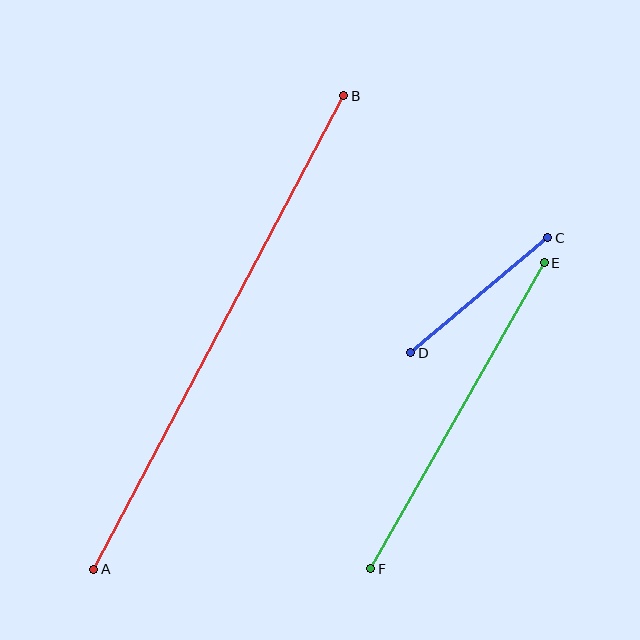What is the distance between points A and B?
The distance is approximately 535 pixels.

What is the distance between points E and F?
The distance is approximately 352 pixels.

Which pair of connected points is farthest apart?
Points A and B are farthest apart.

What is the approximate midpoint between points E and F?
The midpoint is at approximately (457, 416) pixels.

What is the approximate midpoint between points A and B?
The midpoint is at approximately (219, 333) pixels.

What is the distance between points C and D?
The distance is approximately 179 pixels.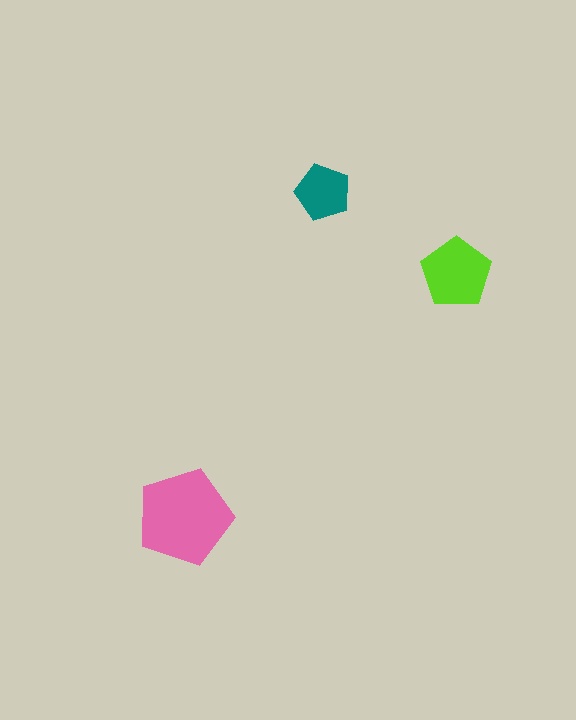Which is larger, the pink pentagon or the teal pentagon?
The pink one.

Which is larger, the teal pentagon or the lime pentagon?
The lime one.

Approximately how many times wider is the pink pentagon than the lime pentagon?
About 1.5 times wider.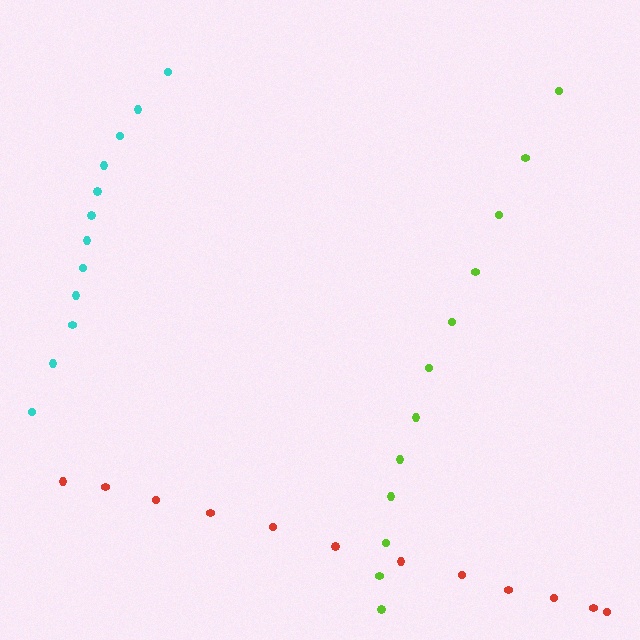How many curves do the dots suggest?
There are 3 distinct paths.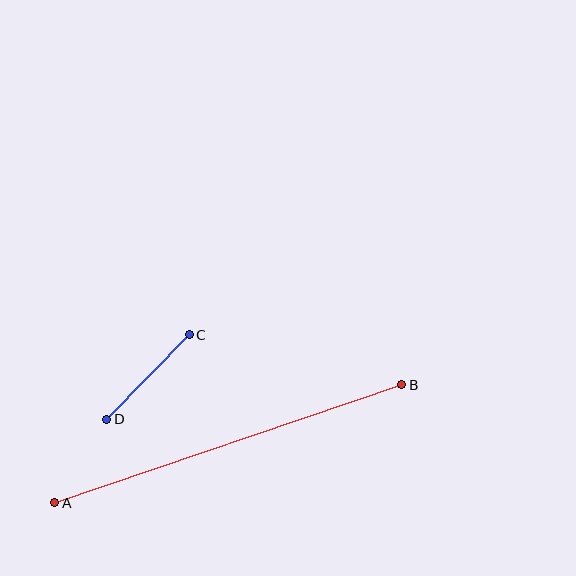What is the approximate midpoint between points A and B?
The midpoint is at approximately (228, 444) pixels.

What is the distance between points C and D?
The distance is approximately 118 pixels.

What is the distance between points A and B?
The distance is approximately 366 pixels.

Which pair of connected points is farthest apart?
Points A and B are farthest apart.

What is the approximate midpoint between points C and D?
The midpoint is at approximately (148, 377) pixels.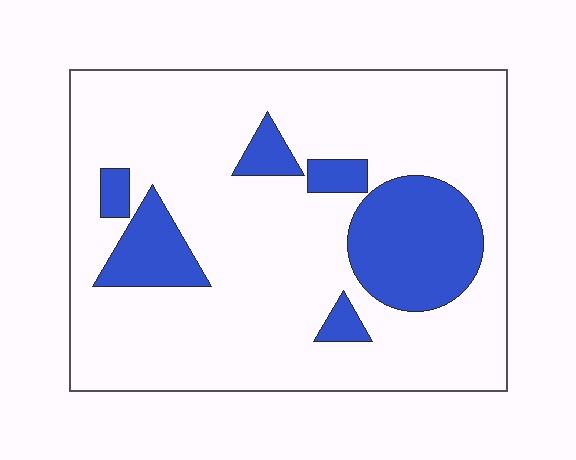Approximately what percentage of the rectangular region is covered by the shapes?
Approximately 20%.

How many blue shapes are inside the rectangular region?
6.